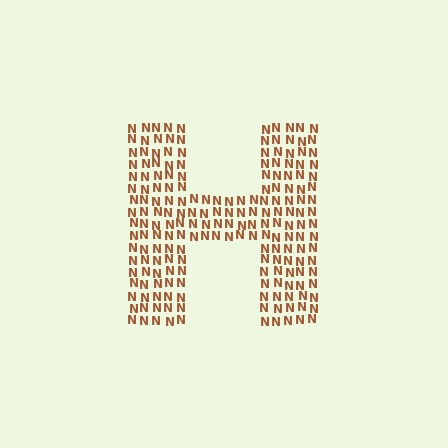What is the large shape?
The large shape is the letter H.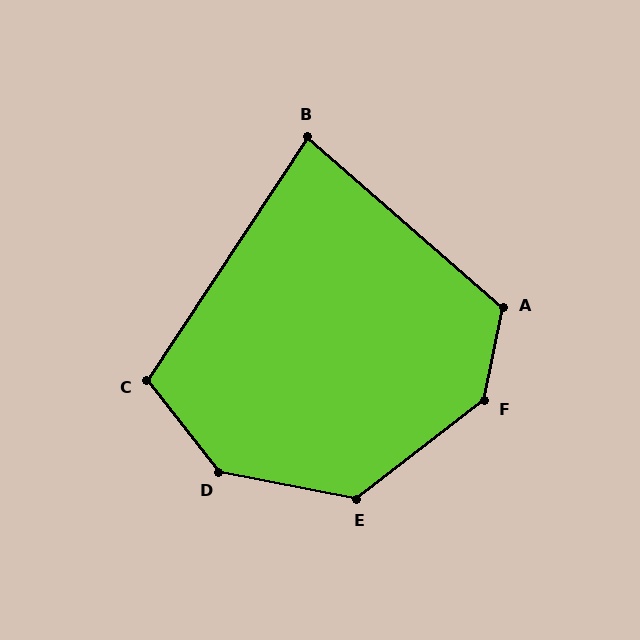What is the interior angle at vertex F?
Approximately 139 degrees (obtuse).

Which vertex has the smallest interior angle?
B, at approximately 82 degrees.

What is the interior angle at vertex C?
Approximately 109 degrees (obtuse).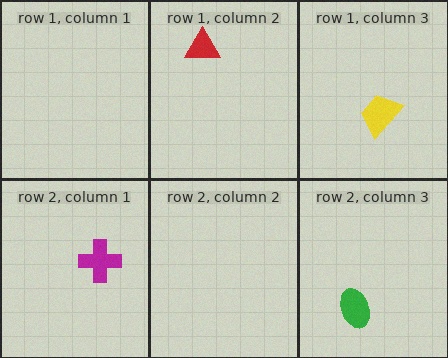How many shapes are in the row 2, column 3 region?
1.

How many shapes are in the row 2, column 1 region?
1.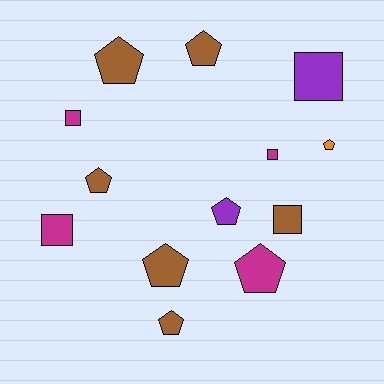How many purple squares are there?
There is 1 purple square.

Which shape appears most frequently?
Pentagon, with 8 objects.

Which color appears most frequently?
Brown, with 6 objects.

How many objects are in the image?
There are 13 objects.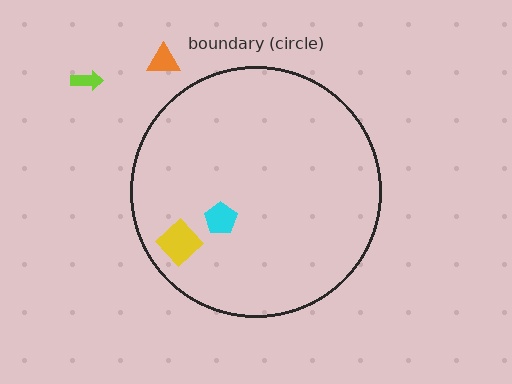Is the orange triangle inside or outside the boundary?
Outside.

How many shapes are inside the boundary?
2 inside, 2 outside.